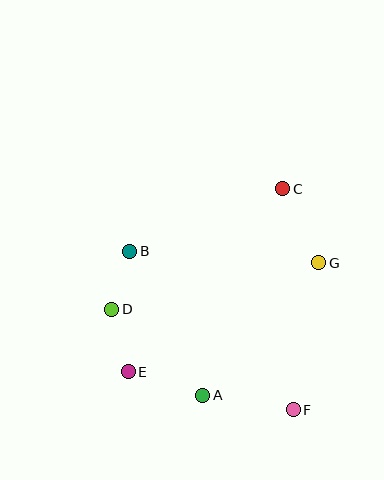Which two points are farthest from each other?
Points C and E are farthest from each other.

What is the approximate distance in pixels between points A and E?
The distance between A and E is approximately 78 pixels.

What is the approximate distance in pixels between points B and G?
The distance between B and G is approximately 189 pixels.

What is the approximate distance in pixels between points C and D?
The distance between C and D is approximately 209 pixels.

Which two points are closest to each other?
Points B and D are closest to each other.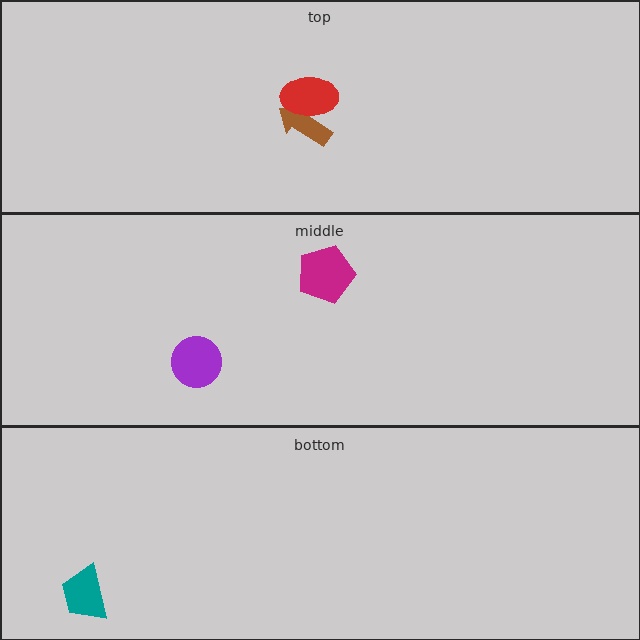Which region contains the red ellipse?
The top region.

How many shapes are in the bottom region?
1.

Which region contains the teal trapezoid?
The bottom region.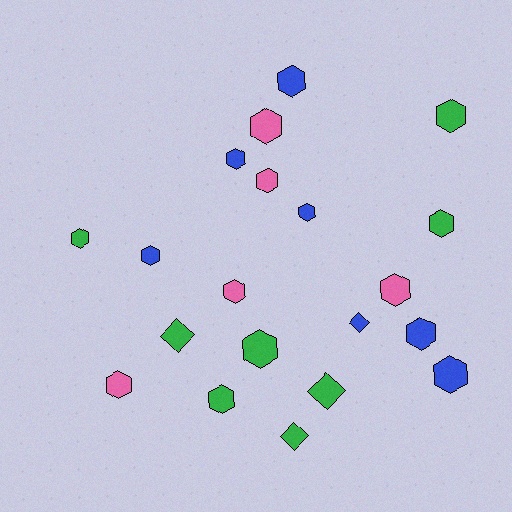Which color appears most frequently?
Green, with 8 objects.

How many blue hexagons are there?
There are 6 blue hexagons.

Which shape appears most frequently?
Hexagon, with 16 objects.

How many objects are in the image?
There are 20 objects.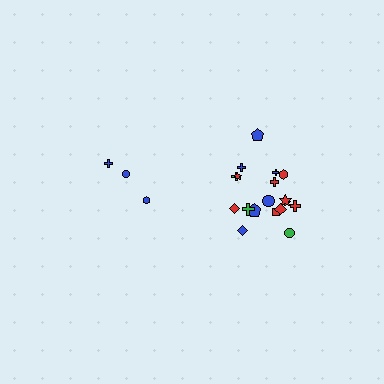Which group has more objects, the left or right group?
The right group.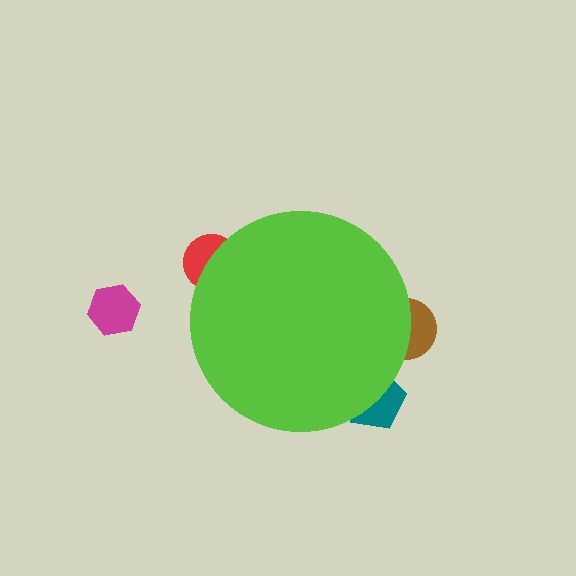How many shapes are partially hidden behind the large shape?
3 shapes are partially hidden.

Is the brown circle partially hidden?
Yes, the brown circle is partially hidden behind the lime circle.